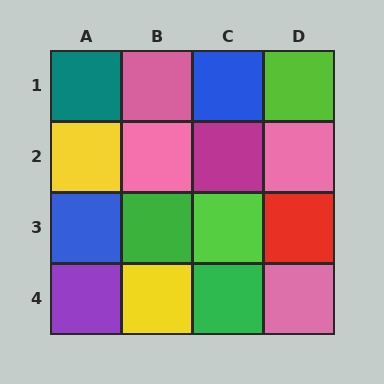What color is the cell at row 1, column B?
Pink.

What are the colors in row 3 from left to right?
Blue, green, lime, red.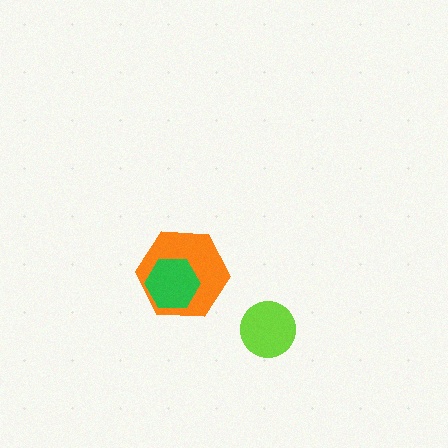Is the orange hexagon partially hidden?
Yes, it is partially covered by another shape.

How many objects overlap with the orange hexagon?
1 object overlaps with the orange hexagon.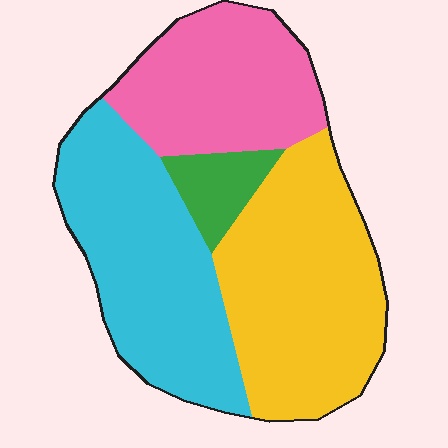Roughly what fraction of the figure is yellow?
Yellow covers roughly 35% of the figure.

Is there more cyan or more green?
Cyan.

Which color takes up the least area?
Green, at roughly 5%.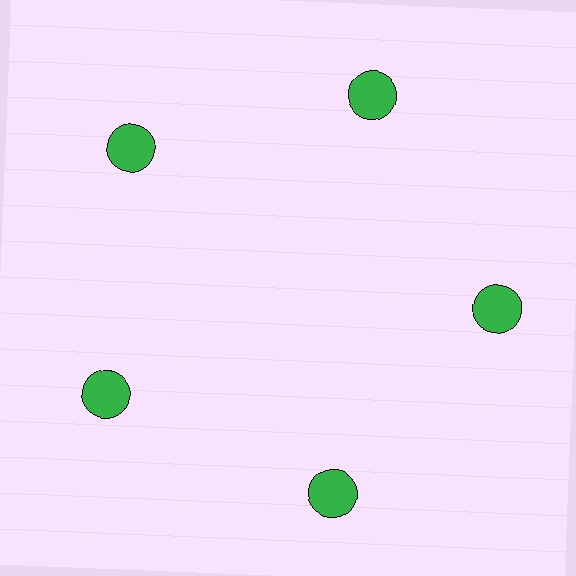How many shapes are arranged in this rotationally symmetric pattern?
There are 5 shapes, arranged in 5 groups of 1.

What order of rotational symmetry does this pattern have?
This pattern has 5-fold rotational symmetry.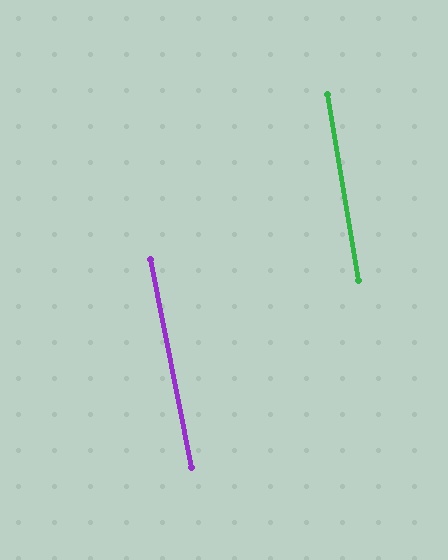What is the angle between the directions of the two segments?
Approximately 2 degrees.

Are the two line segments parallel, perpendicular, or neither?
Parallel — their directions differ by only 1.8°.